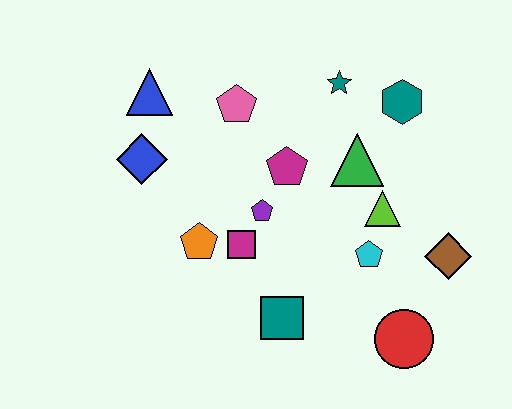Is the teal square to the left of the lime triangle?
Yes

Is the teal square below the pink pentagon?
Yes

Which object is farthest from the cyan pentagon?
The blue triangle is farthest from the cyan pentagon.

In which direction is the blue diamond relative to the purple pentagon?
The blue diamond is to the left of the purple pentagon.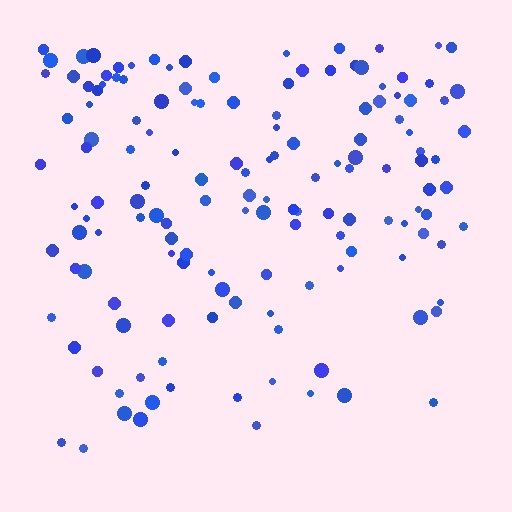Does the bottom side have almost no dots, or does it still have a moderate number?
Still a moderate number, just noticeably fewer than the top.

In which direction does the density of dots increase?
From bottom to top, with the top side densest.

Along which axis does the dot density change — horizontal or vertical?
Vertical.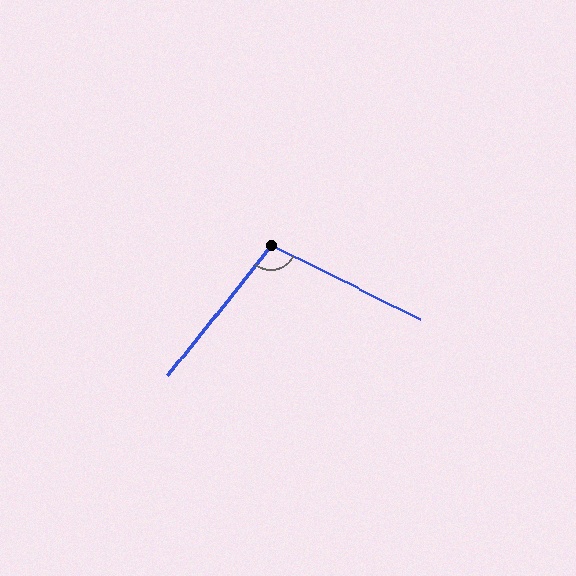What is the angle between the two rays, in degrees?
Approximately 102 degrees.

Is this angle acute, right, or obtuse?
It is obtuse.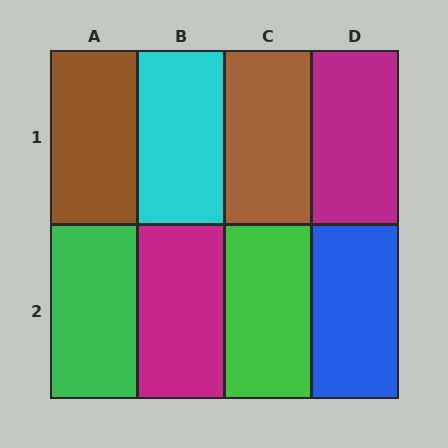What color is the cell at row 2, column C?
Green.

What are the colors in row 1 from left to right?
Brown, cyan, brown, magenta.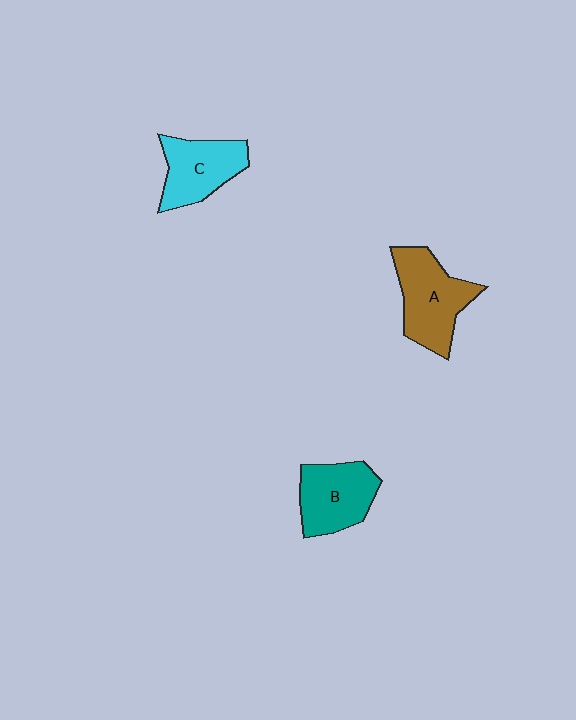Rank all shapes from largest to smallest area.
From largest to smallest: A (brown), B (teal), C (cyan).